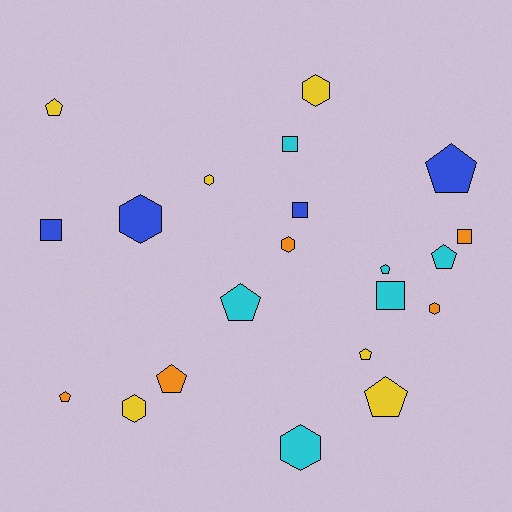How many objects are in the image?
There are 21 objects.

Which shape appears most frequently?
Pentagon, with 9 objects.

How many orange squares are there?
There is 1 orange square.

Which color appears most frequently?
Cyan, with 6 objects.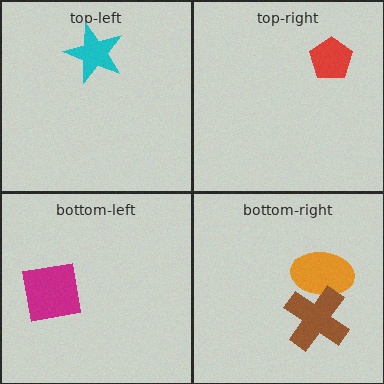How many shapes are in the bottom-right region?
2.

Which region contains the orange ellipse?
The bottom-right region.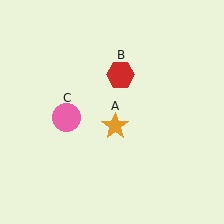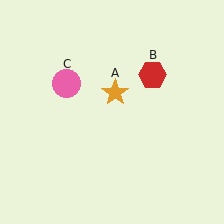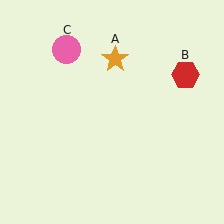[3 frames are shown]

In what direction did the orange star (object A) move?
The orange star (object A) moved up.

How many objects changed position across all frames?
3 objects changed position: orange star (object A), red hexagon (object B), pink circle (object C).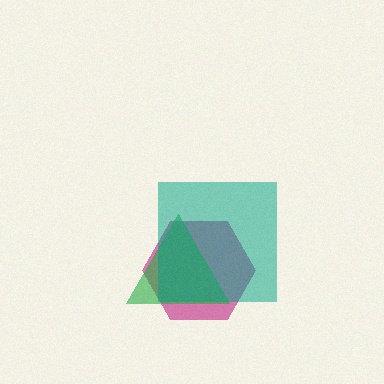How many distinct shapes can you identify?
There are 3 distinct shapes: a magenta hexagon, a green triangle, a teal square.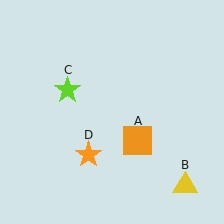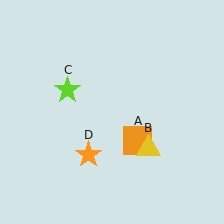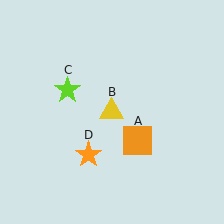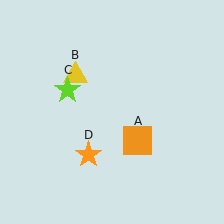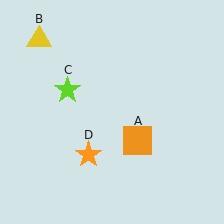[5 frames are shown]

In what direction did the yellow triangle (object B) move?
The yellow triangle (object B) moved up and to the left.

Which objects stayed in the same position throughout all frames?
Orange square (object A) and lime star (object C) and orange star (object D) remained stationary.